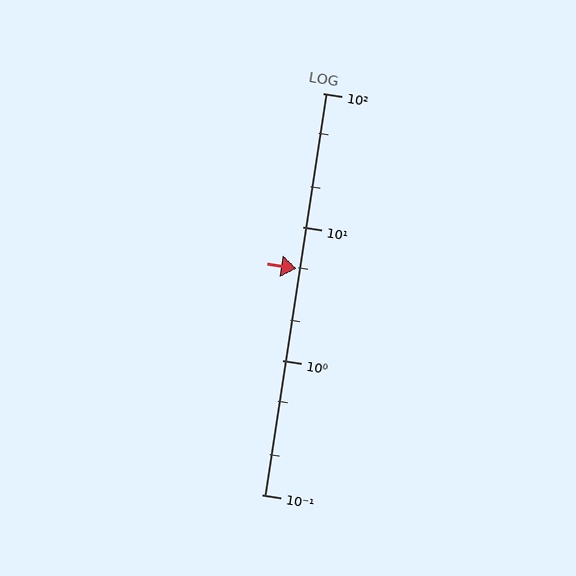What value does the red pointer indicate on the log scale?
The pointer indicates approximately 4.9.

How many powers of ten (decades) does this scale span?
The scale spans 3 decades, from 0.1 to 100.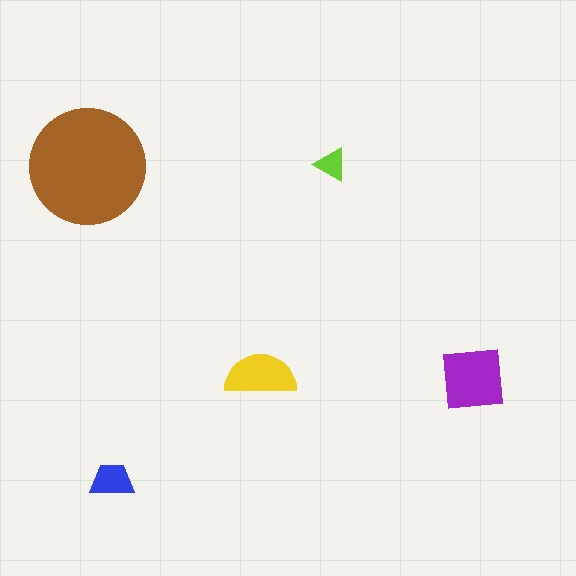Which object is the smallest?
The lime triangle.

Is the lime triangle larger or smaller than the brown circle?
Smaller.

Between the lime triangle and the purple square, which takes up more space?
The purple square.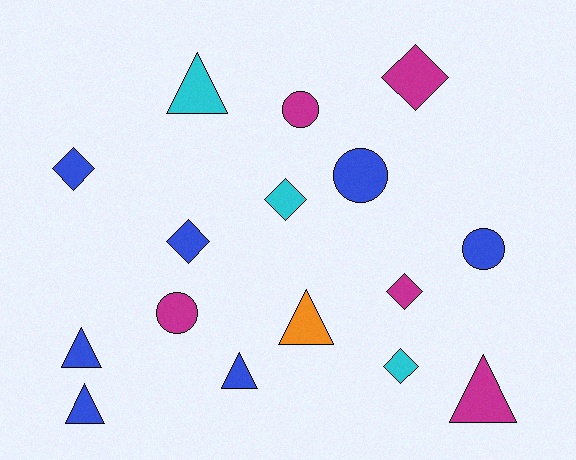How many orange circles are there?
There are no orange circles.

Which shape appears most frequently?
Diamond, with 6 objects.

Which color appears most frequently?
Blue, with 7 objects.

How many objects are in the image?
There are 16 objects.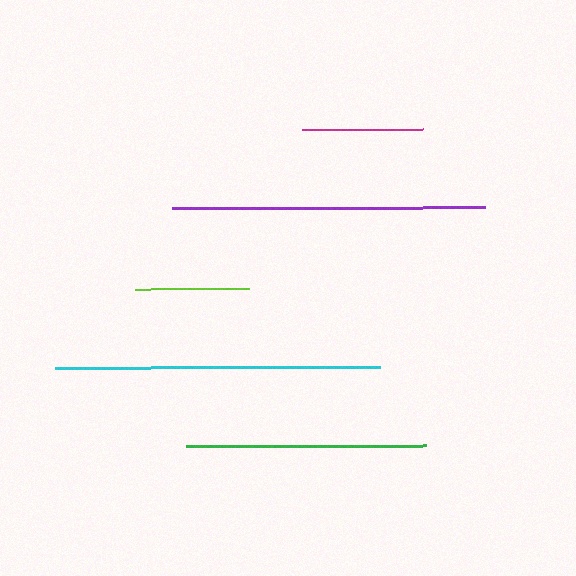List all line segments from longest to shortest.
From longest to shortest: cyan, purple, green, magenta, lime.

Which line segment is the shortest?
The lime line is the shortest at approximately 114 pixels.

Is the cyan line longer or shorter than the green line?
The cyan line is longer than the green line.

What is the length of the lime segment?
The lime segment is approximately 114 pixels long.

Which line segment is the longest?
The cyan line is the longest at approximately 325 pixels.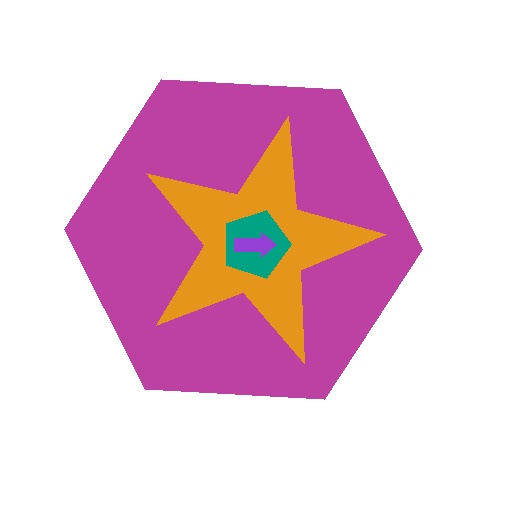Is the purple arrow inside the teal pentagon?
Yes.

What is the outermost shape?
The magenta hexagon.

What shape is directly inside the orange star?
The teal pentagon.